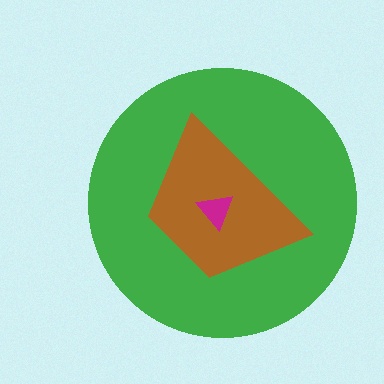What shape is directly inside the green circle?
The brown trapezoid.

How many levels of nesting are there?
3.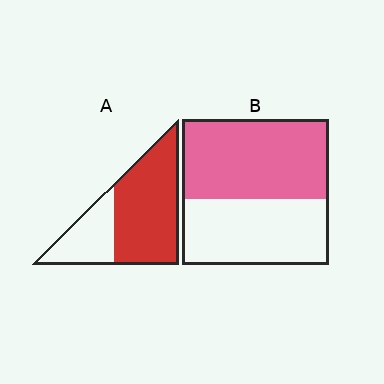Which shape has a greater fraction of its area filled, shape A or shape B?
Shape A.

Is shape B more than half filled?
Yes.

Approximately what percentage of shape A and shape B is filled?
A is approximately 70% and B is approximately 55%.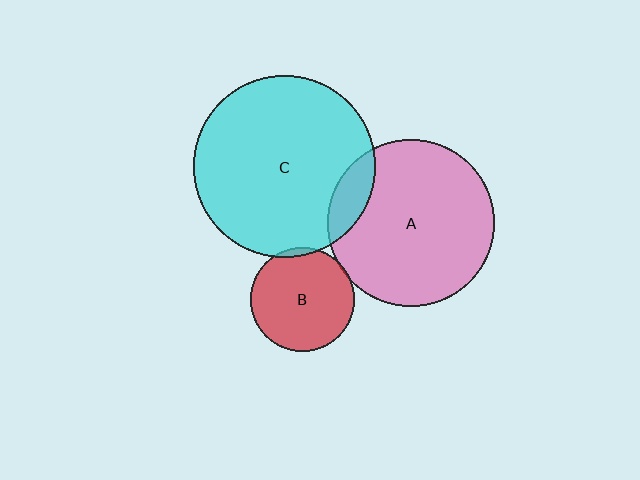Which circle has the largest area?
Circle C (cyan).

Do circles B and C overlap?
Yes.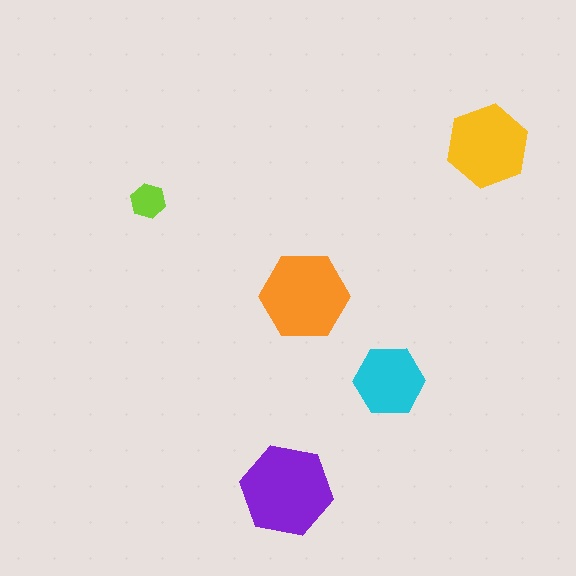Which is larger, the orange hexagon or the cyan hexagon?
The orange one.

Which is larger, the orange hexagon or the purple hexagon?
The purple one.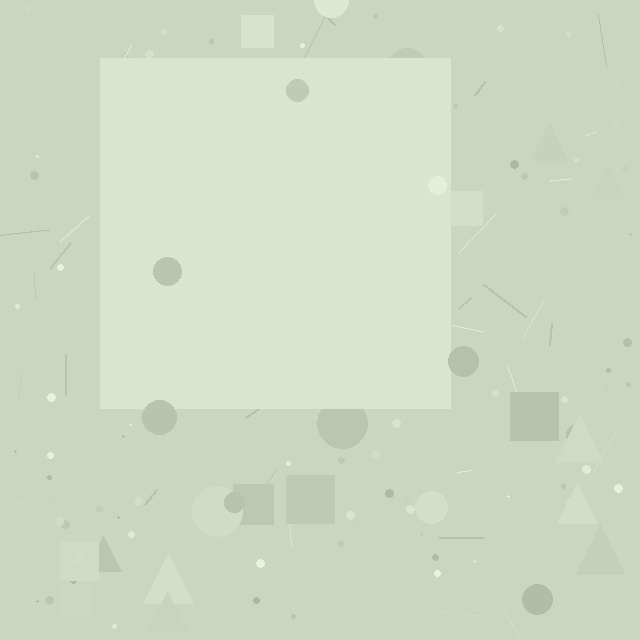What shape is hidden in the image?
A square is hidden in the image.